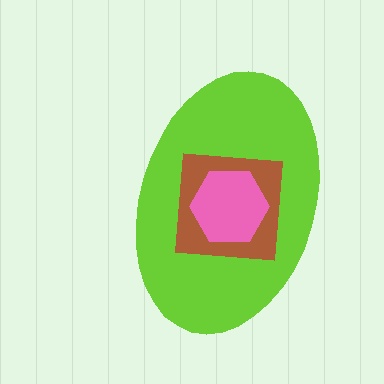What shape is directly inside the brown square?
The pink hexagon.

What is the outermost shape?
The lime ellipse.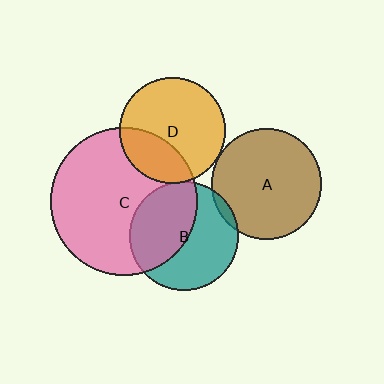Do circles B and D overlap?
Yes.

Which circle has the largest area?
Circle C (pink).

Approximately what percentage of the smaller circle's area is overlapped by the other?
Approximately 5%.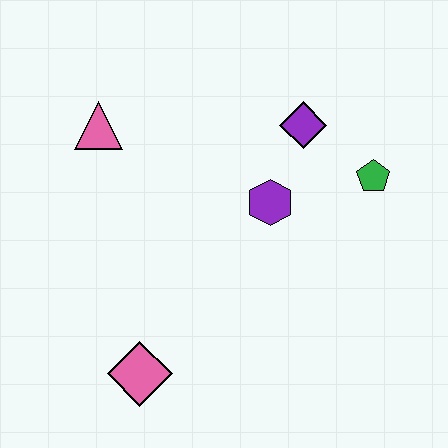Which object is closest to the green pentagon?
The purple diamond is closest to the green pentagon.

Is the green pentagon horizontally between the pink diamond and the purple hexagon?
No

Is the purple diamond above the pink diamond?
Yes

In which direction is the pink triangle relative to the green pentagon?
The pink triangle is to the left of the green pentagon.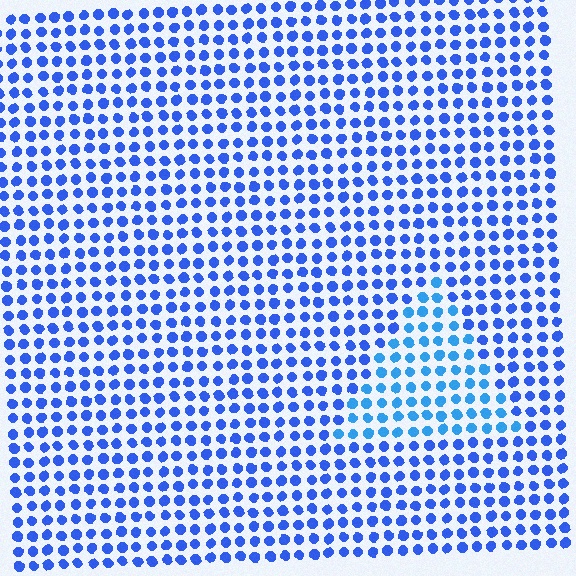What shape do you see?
I see a triangle.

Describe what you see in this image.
The image is filled with small blue elements in a uniform arrangement. A triangle-shaped region is visible where the elements are tinted to a slightly different hue, forming a subtle color boundary.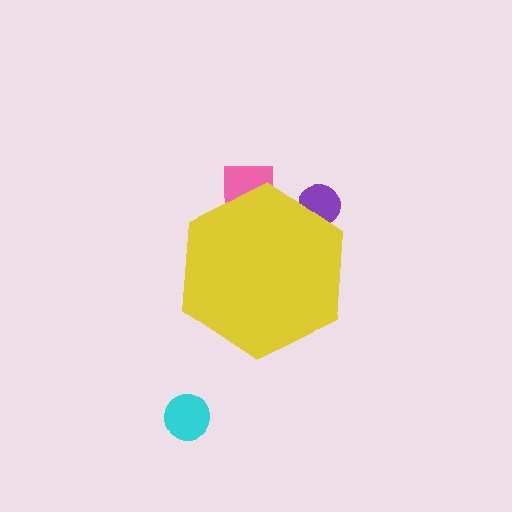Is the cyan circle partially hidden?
No, the cyan circle is fully visible.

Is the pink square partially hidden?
Yes, the pink square is partially hidden behind the yellow hexagon.